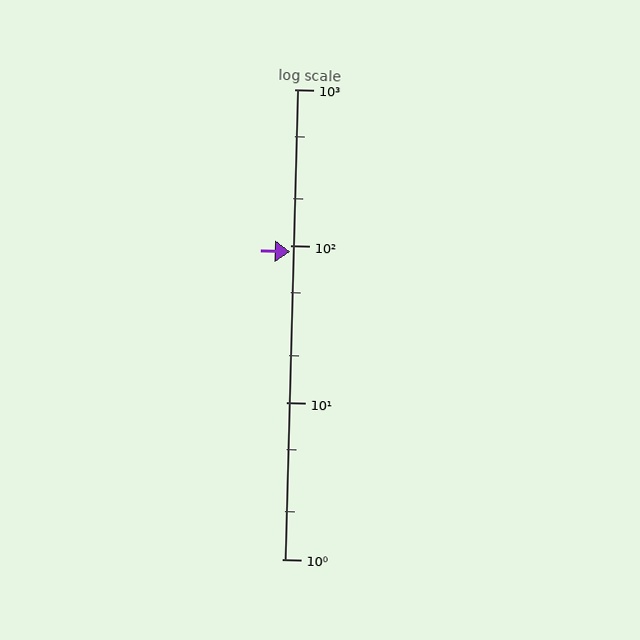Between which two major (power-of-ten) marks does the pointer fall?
The pointer is between 10 and 100.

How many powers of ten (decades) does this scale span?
The scale spans 3 decades, from 1 to 1000.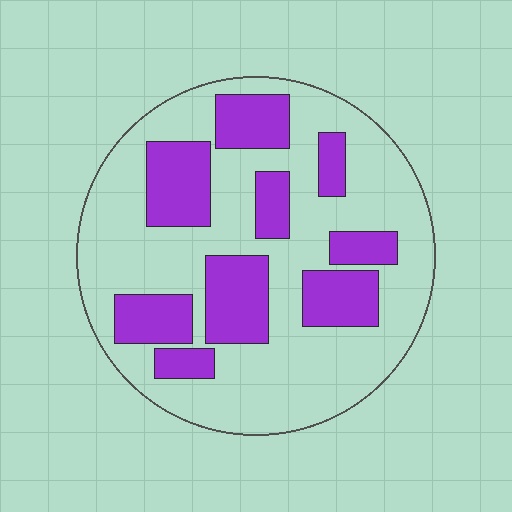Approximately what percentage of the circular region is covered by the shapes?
Approximately 30%.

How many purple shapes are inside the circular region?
9.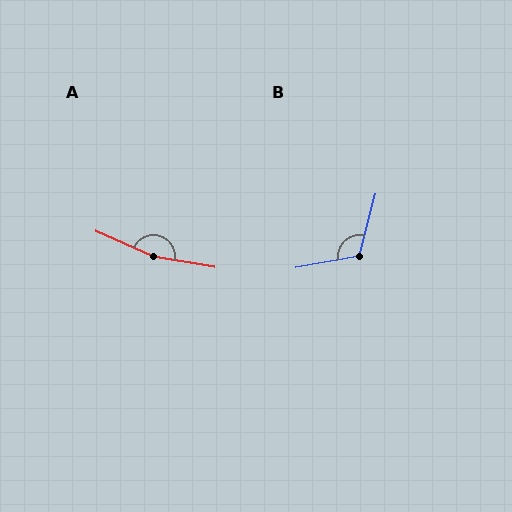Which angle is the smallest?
B, at approximately 115 degrees.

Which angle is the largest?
A, at approximately 166 degrees.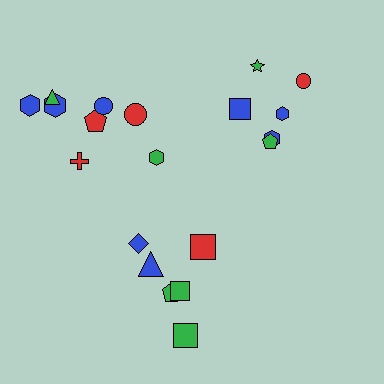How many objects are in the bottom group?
There are 6 objects.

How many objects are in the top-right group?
There are 6 objects.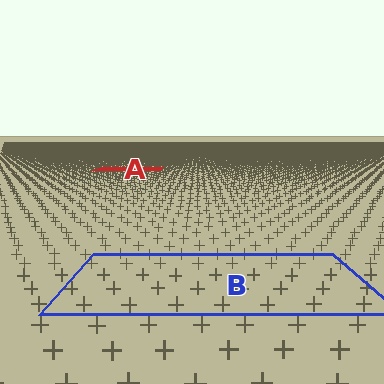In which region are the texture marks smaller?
The texture marks are smaller in region A, because it is farther away.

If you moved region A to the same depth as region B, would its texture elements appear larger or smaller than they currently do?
They would appear larger. At a closer depth, the same texture elements are projected at a bigger on-screen size.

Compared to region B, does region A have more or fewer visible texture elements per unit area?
Region A has more texture elements per unit area — they are packed more densely because it is farther away.